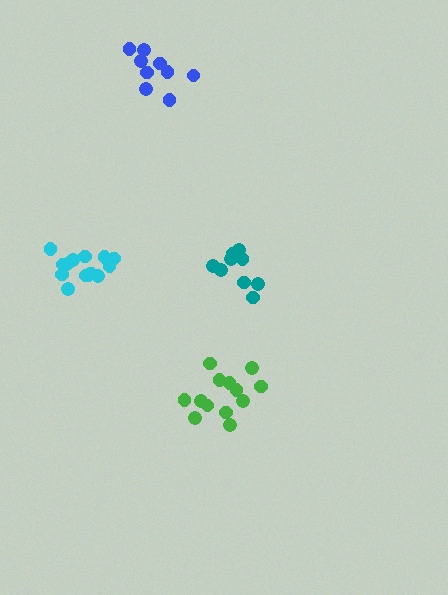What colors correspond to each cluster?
The clusters are colored: green, cyan, teal, blue.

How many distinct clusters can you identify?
There are 4 distinct clusters.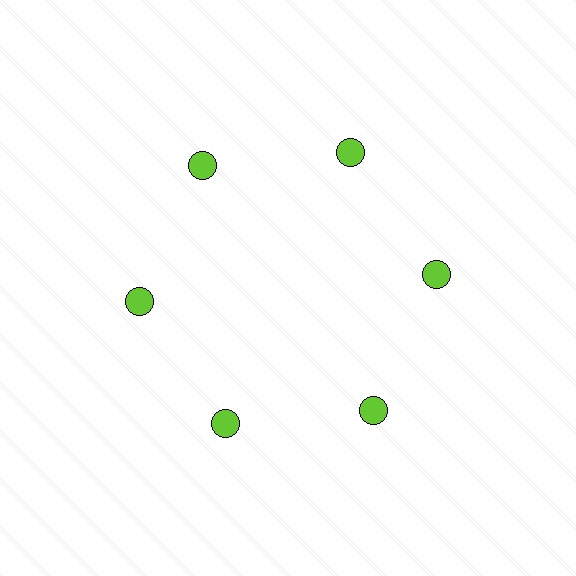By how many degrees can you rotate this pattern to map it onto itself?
The pattern maps onto itself every 60 degrees of rotation.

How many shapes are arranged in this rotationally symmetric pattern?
There are 6 shapes, arranged in 6 groups of 1.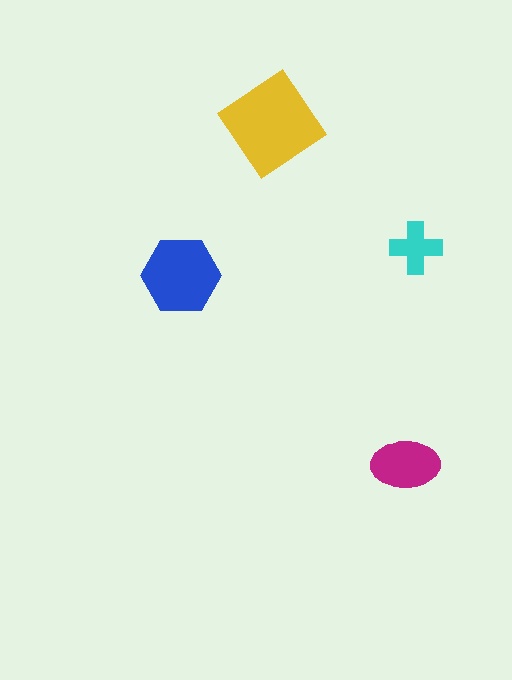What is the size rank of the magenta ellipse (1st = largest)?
3rd.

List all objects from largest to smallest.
The yellow diamond, the blue hexagon, the magenta ellipse, the cyan cross.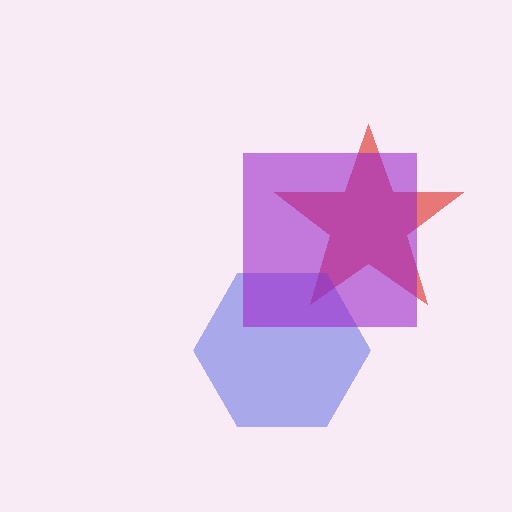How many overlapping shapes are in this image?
There are 3 overlapping shapes in the image.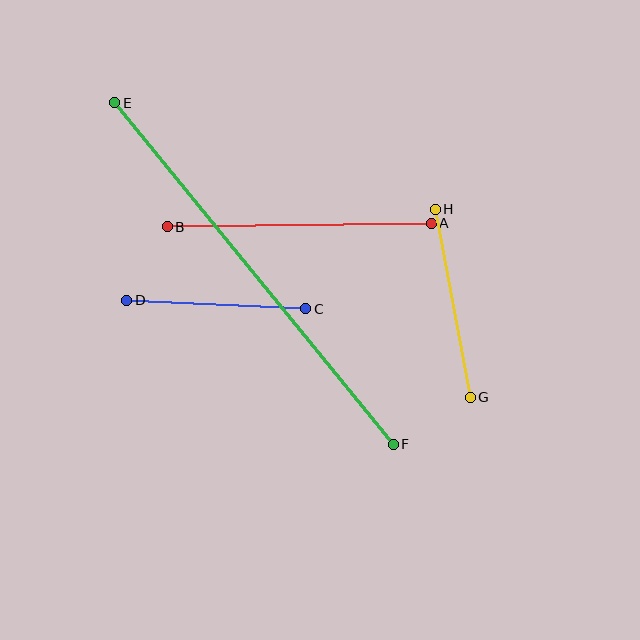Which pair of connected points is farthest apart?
Points E and F are farthest apart.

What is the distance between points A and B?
The distance is approximately 264 pixels.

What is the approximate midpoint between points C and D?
The midpoint is at approximately (216, 305) pixels.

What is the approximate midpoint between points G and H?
The midpoint is at approximately (453, 303) pixels.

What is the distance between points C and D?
The distance is approximately 179 pixels.